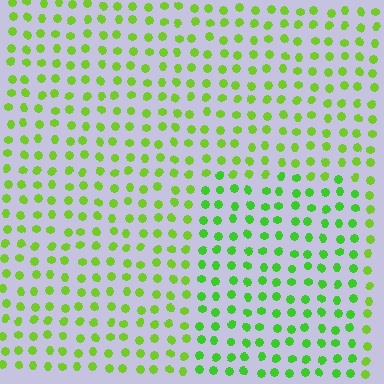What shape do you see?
I see a rectangle.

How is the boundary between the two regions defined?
The boundary is defined purely by a slight shift in hue (about 21 degrees). Spacing, size, and orientation are identical on both sides.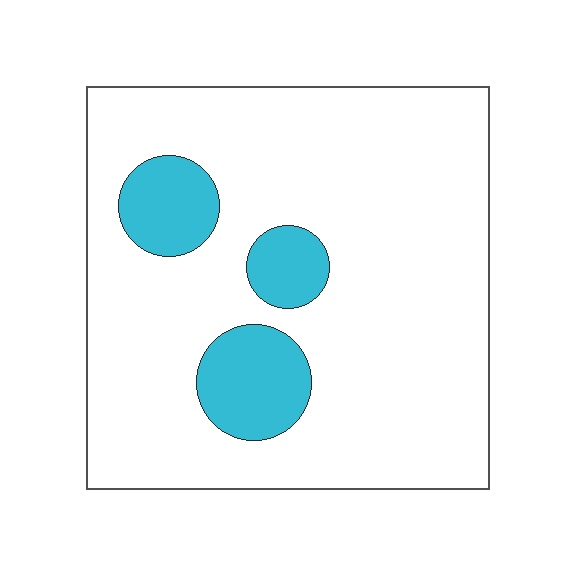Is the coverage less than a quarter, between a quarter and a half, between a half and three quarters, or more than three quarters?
Less than a quarter.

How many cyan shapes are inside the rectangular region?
3.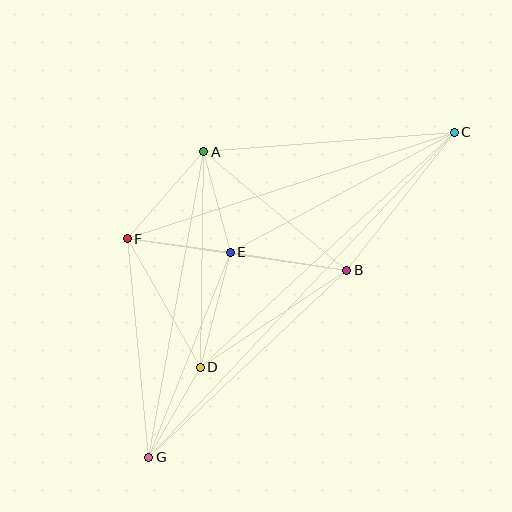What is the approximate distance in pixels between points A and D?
The distance between A and D is approximately 216 pixels.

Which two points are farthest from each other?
Points C and G are farthest from each other.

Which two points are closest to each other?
Points E and F are closest to each other.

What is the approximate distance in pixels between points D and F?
The distance between D and F is approximately 148 pixels.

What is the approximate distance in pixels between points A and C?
The distance between A and C is approximately 251 pixels.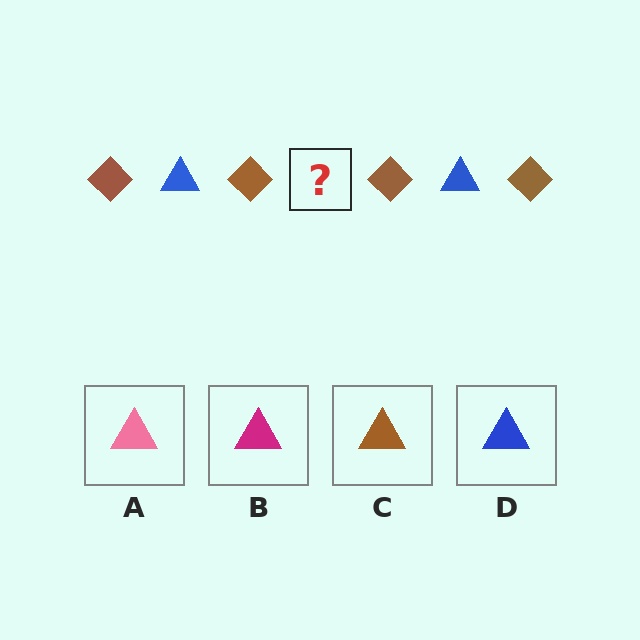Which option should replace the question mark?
Option D.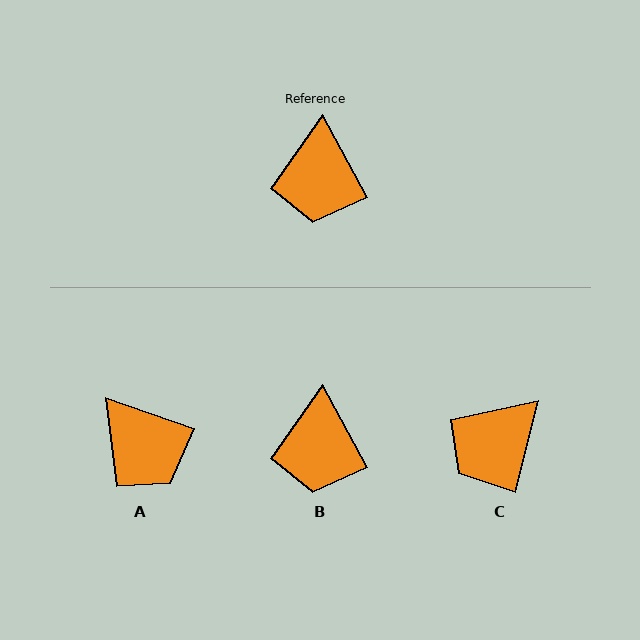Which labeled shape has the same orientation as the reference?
B.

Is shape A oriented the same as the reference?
No, it is off by about 43 degrees.